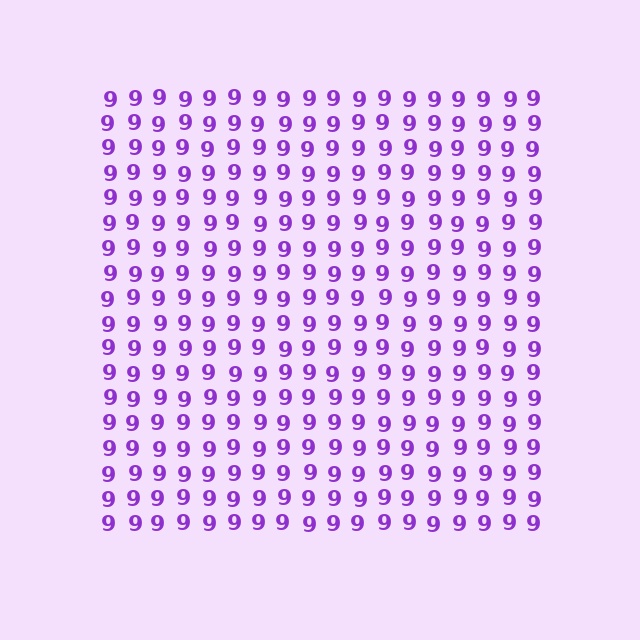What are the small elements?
The small elements are digit 9's.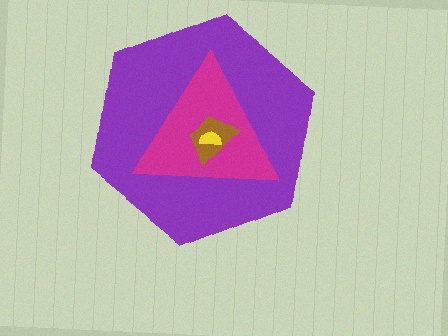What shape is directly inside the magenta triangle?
The brown trapezoid.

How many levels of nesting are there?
4.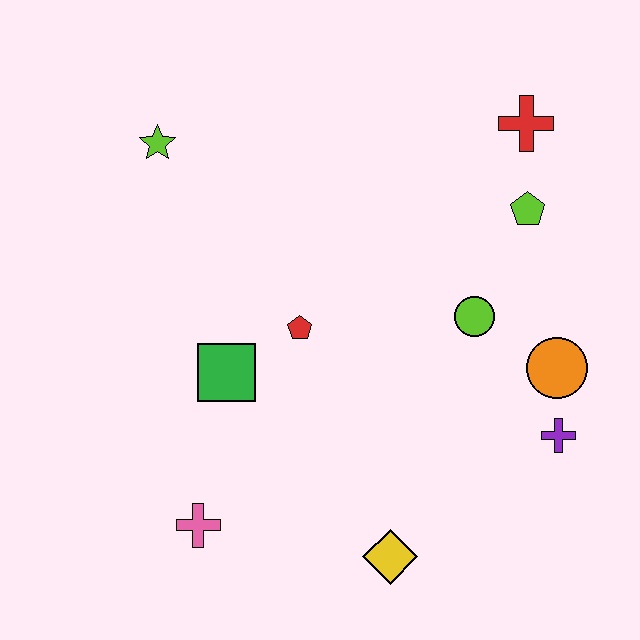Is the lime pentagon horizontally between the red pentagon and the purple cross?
Yes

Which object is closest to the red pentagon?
The green square is closest to the red pentagon.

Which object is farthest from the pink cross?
The red cross is farthest from the pink cross.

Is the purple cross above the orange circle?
No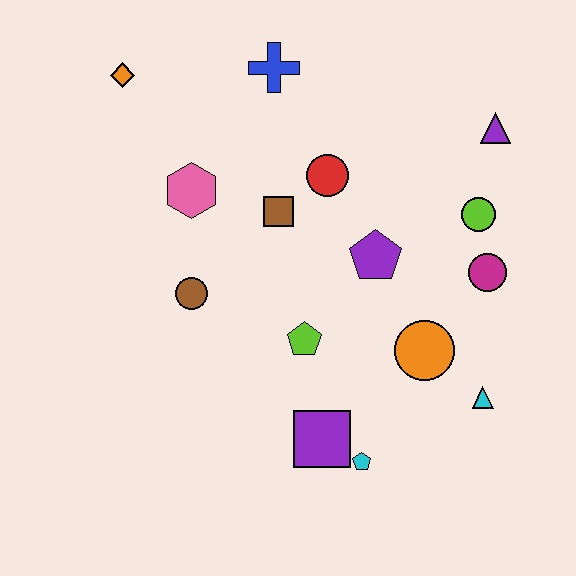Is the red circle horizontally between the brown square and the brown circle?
No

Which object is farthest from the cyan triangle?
The orange diamond is farthest from the cyan triangle.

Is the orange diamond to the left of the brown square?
Yes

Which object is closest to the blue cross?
The red circle is closest to the blue cross.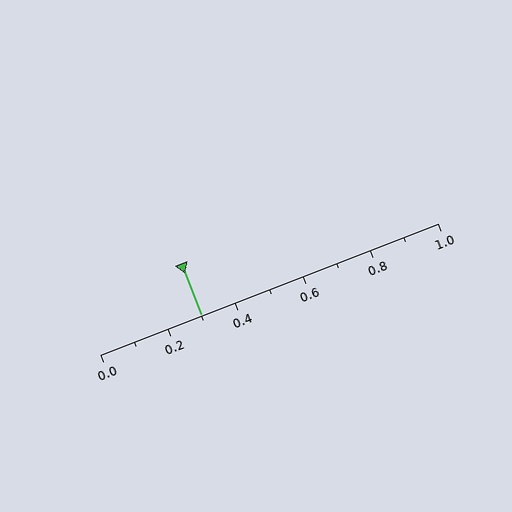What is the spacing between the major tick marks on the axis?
The major ticks are spaced 0.2 apart.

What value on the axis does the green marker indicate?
The marker indicates approximately 0.3.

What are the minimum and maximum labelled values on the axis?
The axis runs from 0.0 to 1.0.